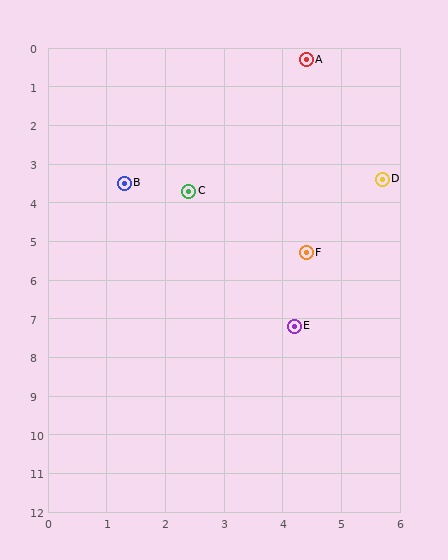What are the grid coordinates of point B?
Point B is at approximately (1.3, 3.5).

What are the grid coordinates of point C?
Point C is at approximately (2.4, 3.7).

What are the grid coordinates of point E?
Point E is at approximately (4.2, 7.2).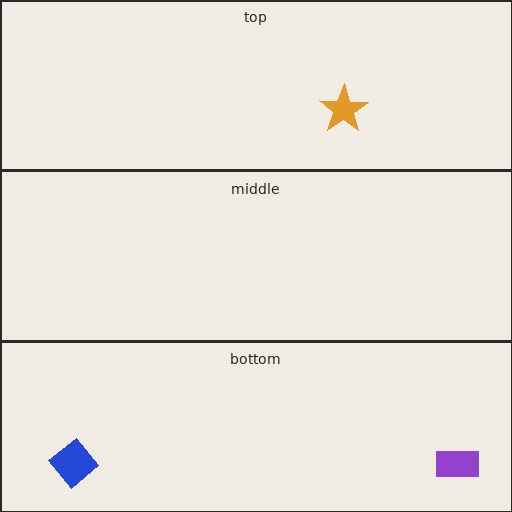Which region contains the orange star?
The top region.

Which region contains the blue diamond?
The bottom region.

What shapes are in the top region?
The orange star.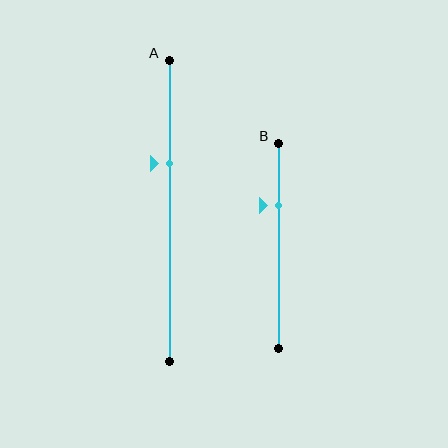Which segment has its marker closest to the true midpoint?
Segment A has its marker closest to the true midpoint.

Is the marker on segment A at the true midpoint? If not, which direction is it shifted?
No, the marker on segment A is shifted upward by about 16% of the segment length.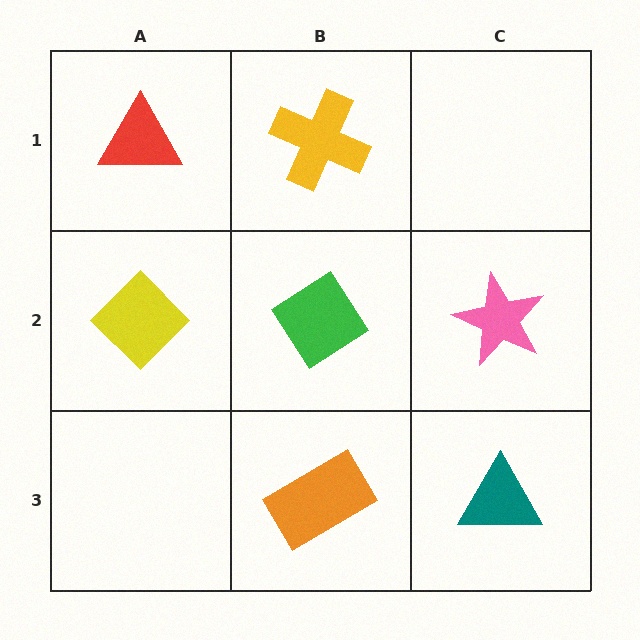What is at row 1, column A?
A red triangle.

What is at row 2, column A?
A yellow diamond.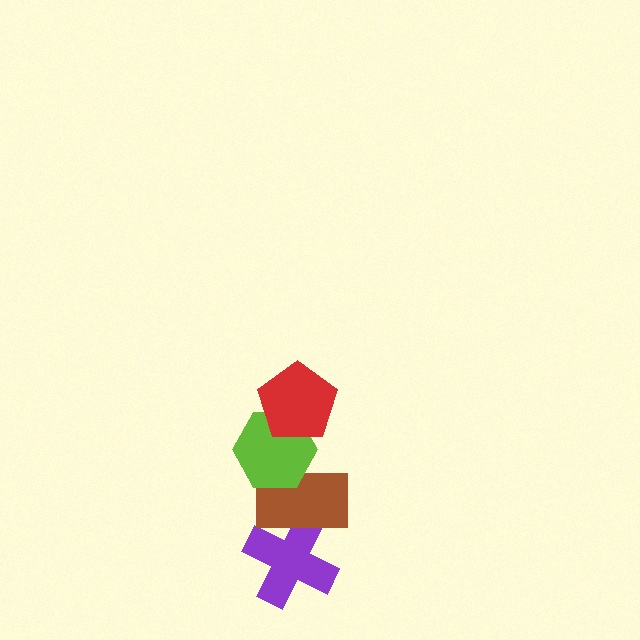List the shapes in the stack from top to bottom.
From top to bottom: the red pentagon, the lime hexagon, the brown rectangle, the purple cross.